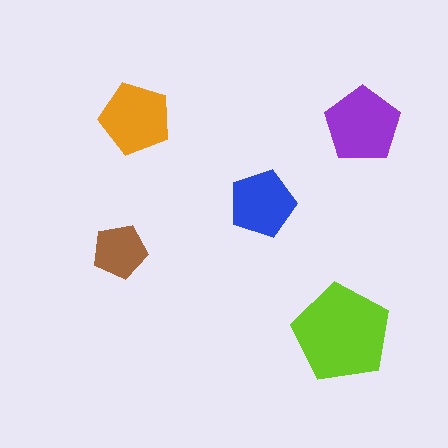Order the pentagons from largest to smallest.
the lime one, the purple one, the orange one, the blue one, the brown one.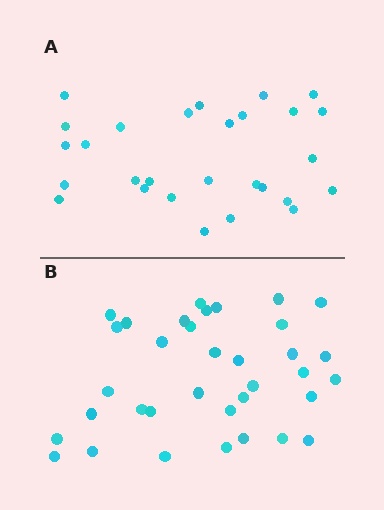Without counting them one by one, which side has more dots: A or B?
Region B (the bottom region) has more dots.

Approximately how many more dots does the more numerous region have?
Region B has roughly 8 or so more dots than region A.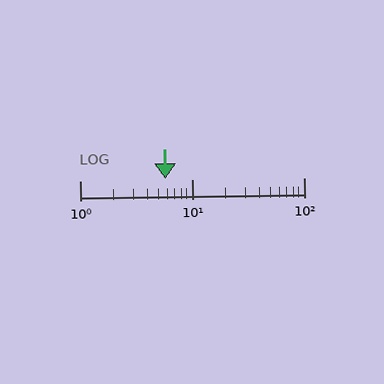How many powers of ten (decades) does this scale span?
The scale spans 2 decades, from 1 to 100.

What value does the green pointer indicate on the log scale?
The pointer indicates approximately 5.8.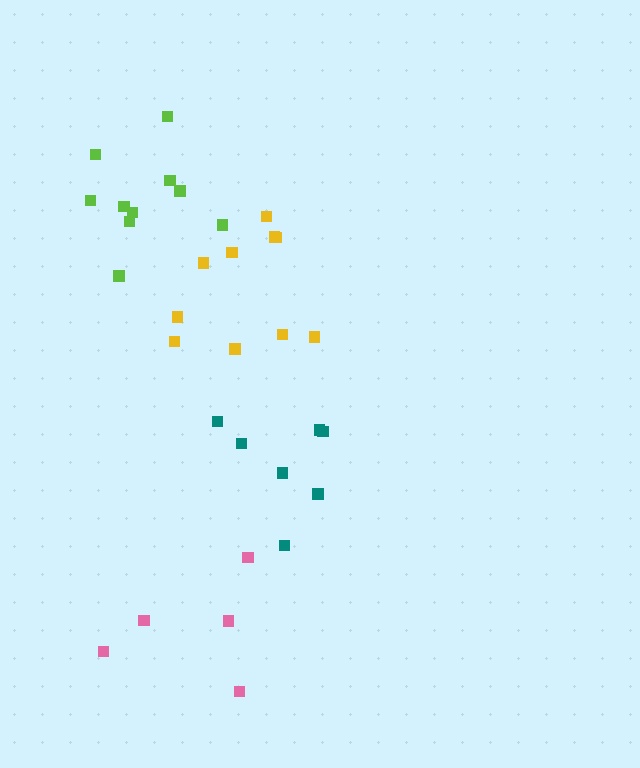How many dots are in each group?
Group 1: 7 dots, Group 2: 10 dots, Group 3: 5 dots, Group 4: 10 dots (32 total).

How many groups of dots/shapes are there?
There are 4 groups.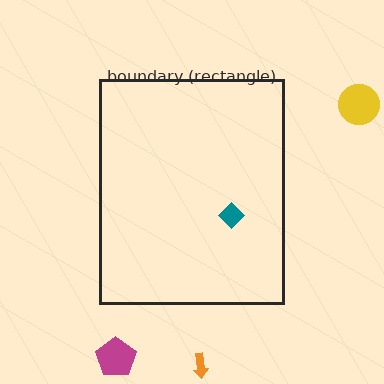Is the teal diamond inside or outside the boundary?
Inside.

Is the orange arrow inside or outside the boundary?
Outside.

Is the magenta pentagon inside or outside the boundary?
Outside.